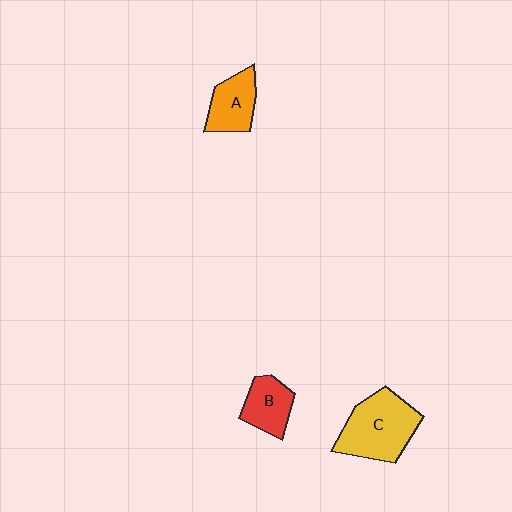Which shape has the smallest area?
Shape B (red).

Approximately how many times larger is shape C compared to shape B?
Approximately 1.8 times.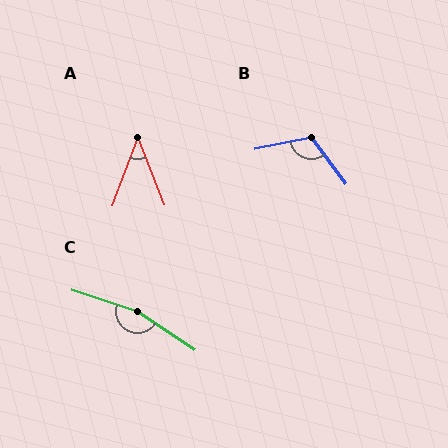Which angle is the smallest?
A, at approximately 41 degrees.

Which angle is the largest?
C, at approximately 164 degrees.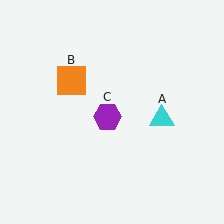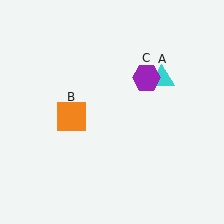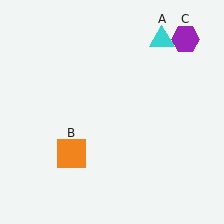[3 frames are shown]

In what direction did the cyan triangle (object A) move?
The cyan triangle (object A) moved up.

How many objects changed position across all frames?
3 objects changed position: cyan triangle (object A), orange square (object B), purple hexagon (object C).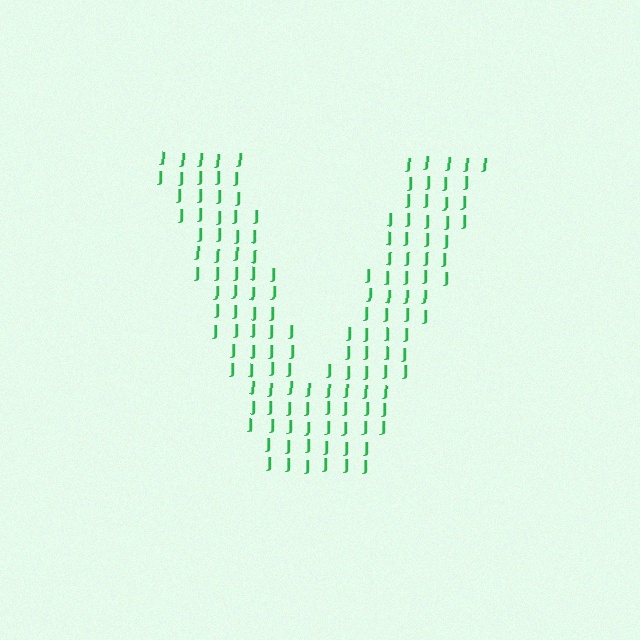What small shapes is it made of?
It is made of small letter J's.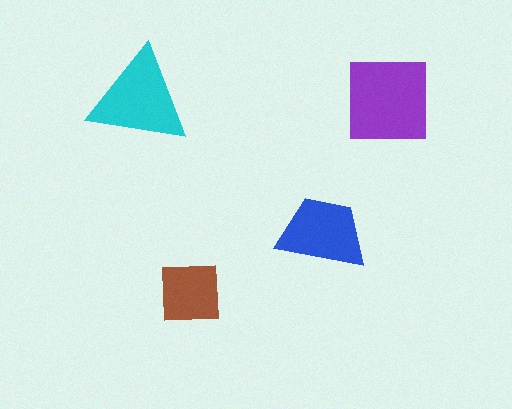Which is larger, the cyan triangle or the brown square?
The cyan triangle.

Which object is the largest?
The purple square.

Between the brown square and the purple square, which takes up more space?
The purple square.